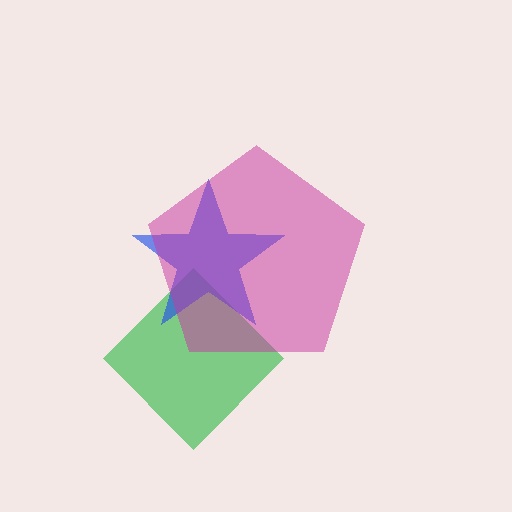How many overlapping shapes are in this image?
There are 3 overlapping shapes in the image.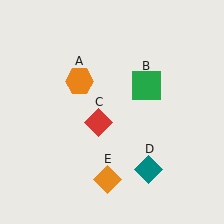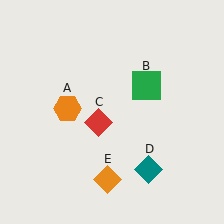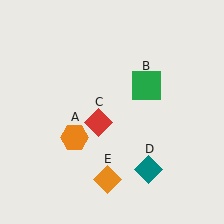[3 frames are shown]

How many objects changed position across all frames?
1 object changed position: orange hexagon (object A).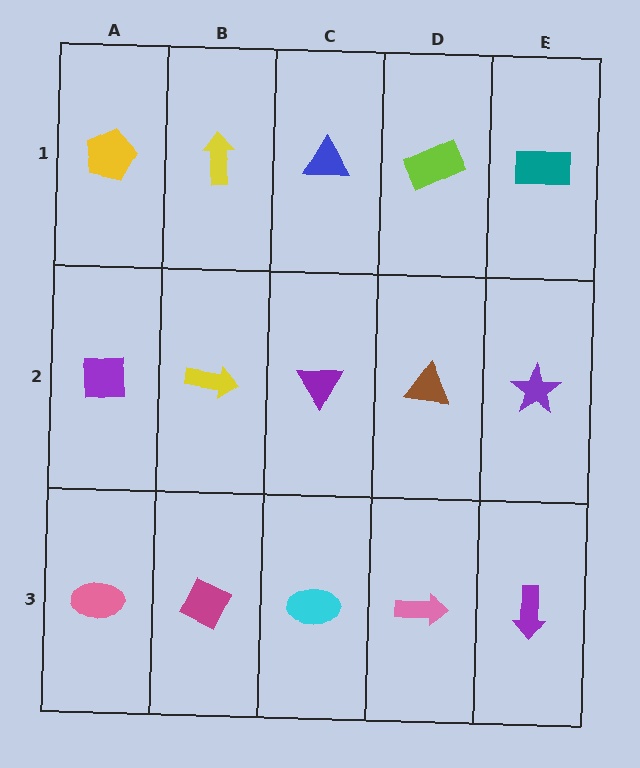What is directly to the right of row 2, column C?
A brown triangle.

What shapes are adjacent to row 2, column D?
A lime rectangle (row 1, column D), a pink arrow (row 3, column D), a purple triangle (row 2, column C), a purple star (row 2, column E).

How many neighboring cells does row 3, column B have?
3.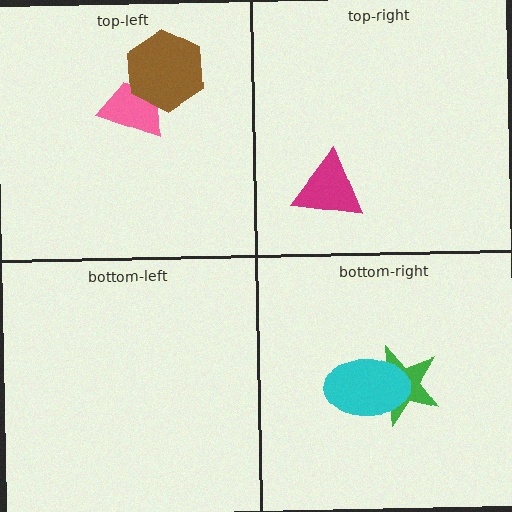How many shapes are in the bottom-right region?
2.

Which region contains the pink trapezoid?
The top-left region.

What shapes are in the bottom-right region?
The green star, the cyan ellipse.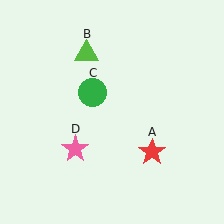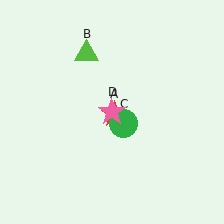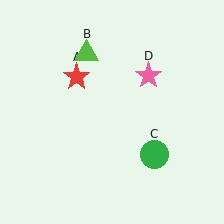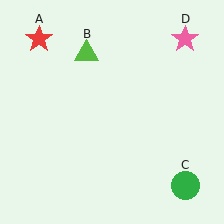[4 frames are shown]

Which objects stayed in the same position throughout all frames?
Lime triangle (object B) remained stationary.